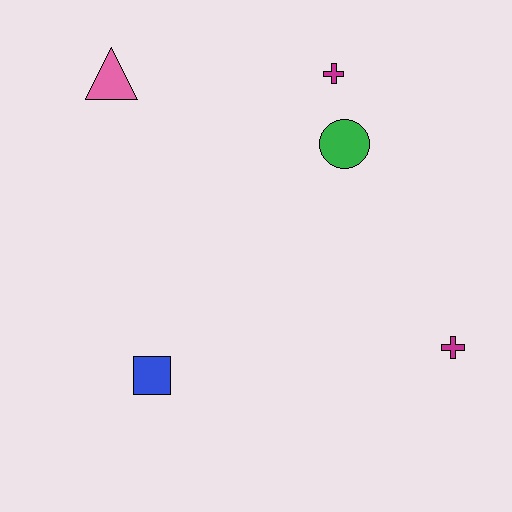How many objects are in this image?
There are 5 objects.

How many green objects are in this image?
There is 1 green object.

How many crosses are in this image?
There are 2 crosses.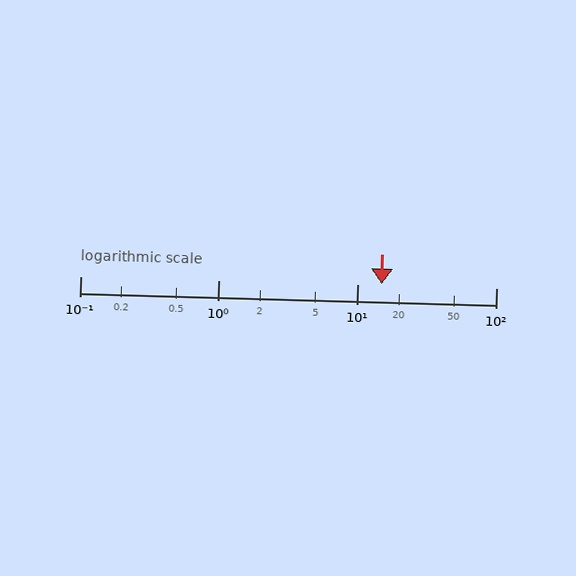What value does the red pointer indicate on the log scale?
The pointer indicates approximately 15.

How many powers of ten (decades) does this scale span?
The scale spans 3 decades, from 0.1 to 100.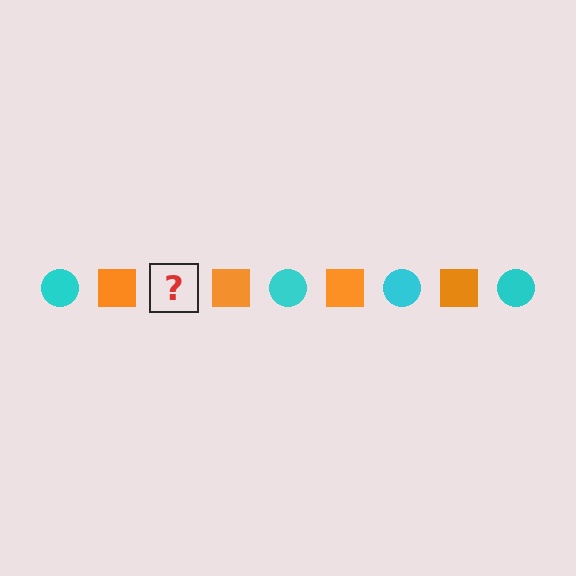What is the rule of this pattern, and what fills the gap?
The rule is that the pattern alternates between cyan circle and orange square. The gap should be filled with a cyan circle.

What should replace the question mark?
The question mark should be replaced with a cyan circle.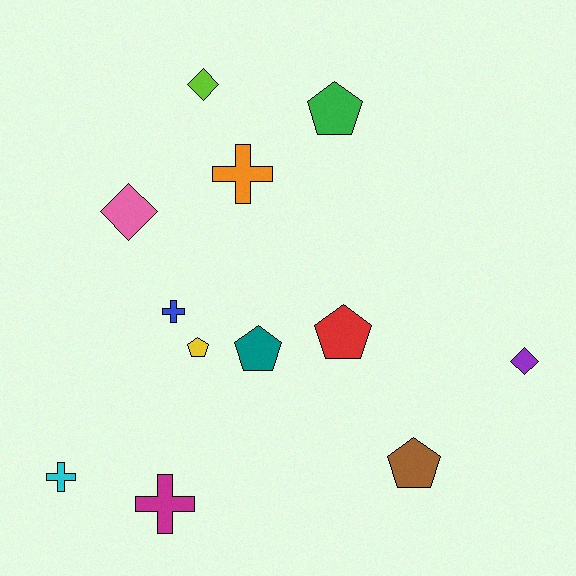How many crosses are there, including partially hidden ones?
There are 4 crosses.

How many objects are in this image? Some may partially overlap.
There are 12 objects.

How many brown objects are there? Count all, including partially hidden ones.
There is 1 brown object.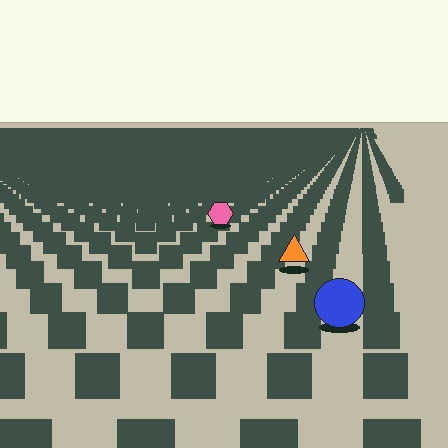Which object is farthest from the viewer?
The pink hexagon is farthest from the viewer. It appears smaller and the ground texture around it is denser.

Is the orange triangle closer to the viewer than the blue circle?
No. The blue circle is closer — you can tell from the texture gradient: the ground texture is coarser near it.